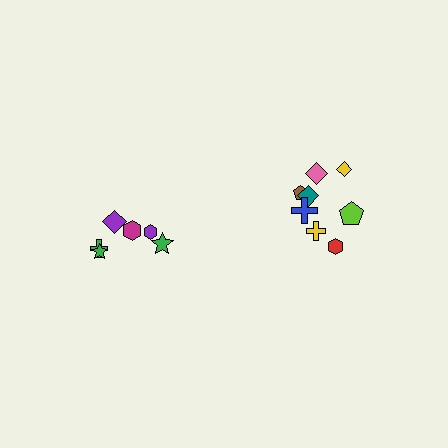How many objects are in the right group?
There are 8 objects.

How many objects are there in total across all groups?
There are 14 objects.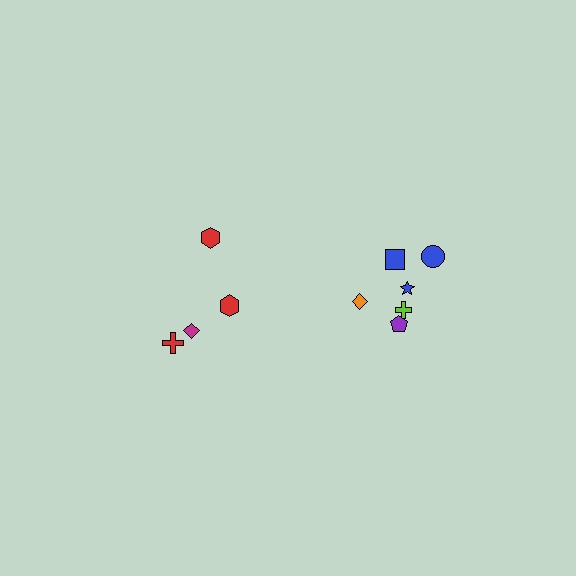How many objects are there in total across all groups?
There are 10 objects.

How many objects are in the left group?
There are 4 objects.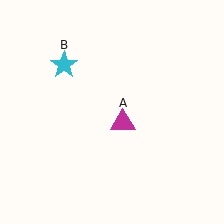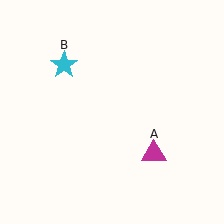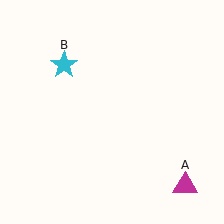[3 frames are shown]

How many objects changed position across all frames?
1 object changed position: magenta triangle (object A).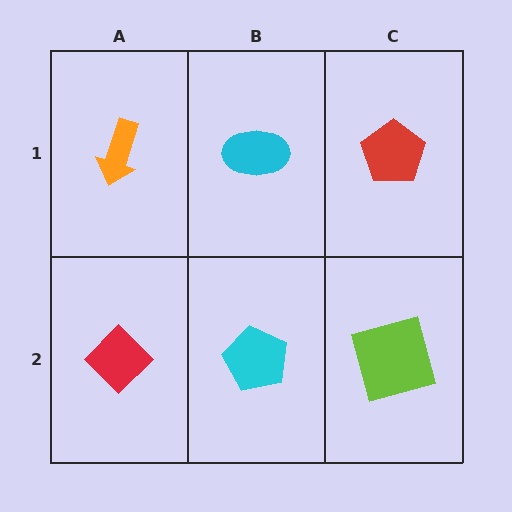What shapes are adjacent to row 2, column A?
An orange arrow (row 1, column A), a cyan pentagon (row 2, column B).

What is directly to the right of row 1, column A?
A cyan ellipse.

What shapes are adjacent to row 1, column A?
A red diamond (row 2, column A), a cyan ellipse (row 1, column B).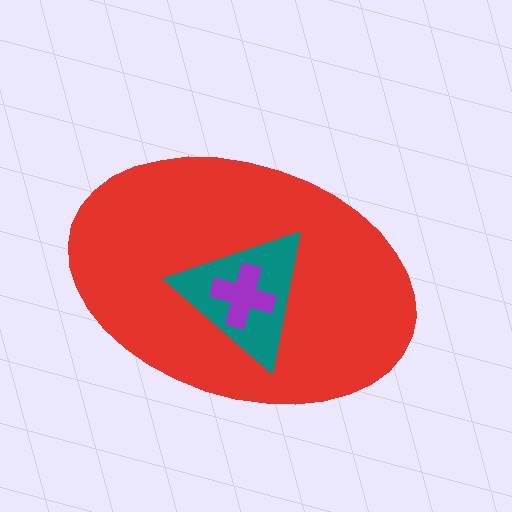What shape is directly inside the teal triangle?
The purple cross.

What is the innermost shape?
The purple cross.